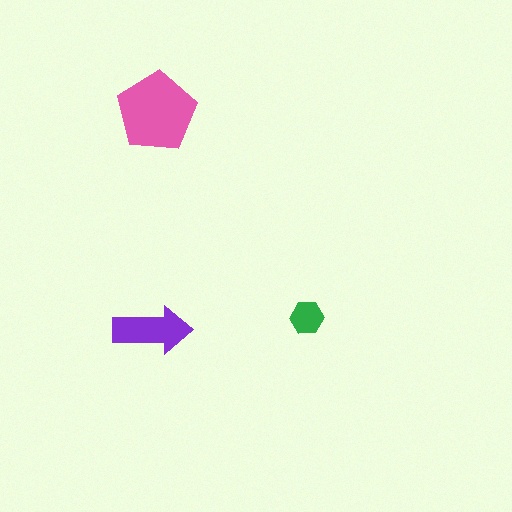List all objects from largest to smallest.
The pink pentagon, the purple arrow, the green hexagon.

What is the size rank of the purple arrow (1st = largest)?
2nd.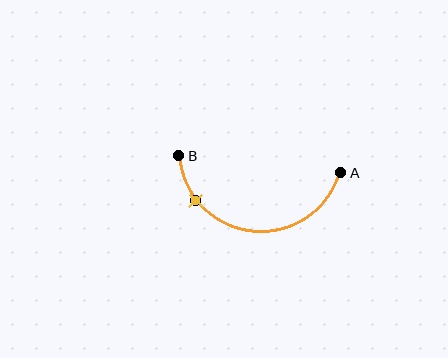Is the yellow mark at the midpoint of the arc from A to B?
No. The yellow mark lies on the arc but is closer to endpoint B. The arc midpoint would be at the point on the curve equidistant along the arc from both A and B.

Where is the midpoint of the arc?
The arc midpoint is the point on the curve farthest from the straight line joining A and B. It sits below that line.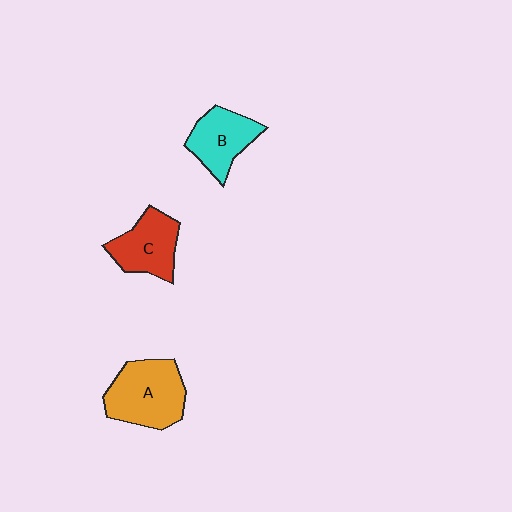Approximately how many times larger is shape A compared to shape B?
Approximately 1.4 times.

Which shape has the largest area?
Shape A (orange).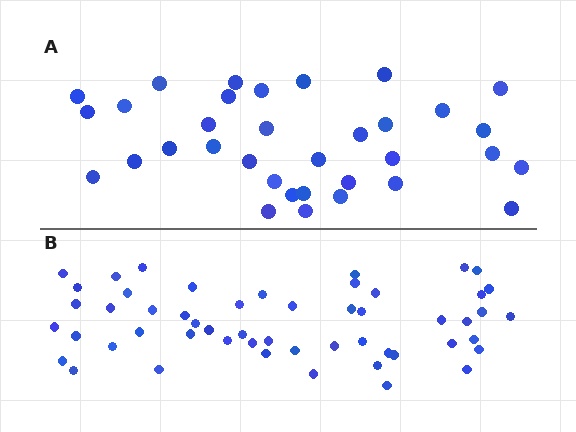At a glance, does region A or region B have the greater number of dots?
Region B (the bottom region) has more dots.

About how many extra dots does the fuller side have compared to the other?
Region B has approximately 20 more dots than region A.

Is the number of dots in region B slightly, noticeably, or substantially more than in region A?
Region B has substantially more. The ratio is roughly 1.6 to 1.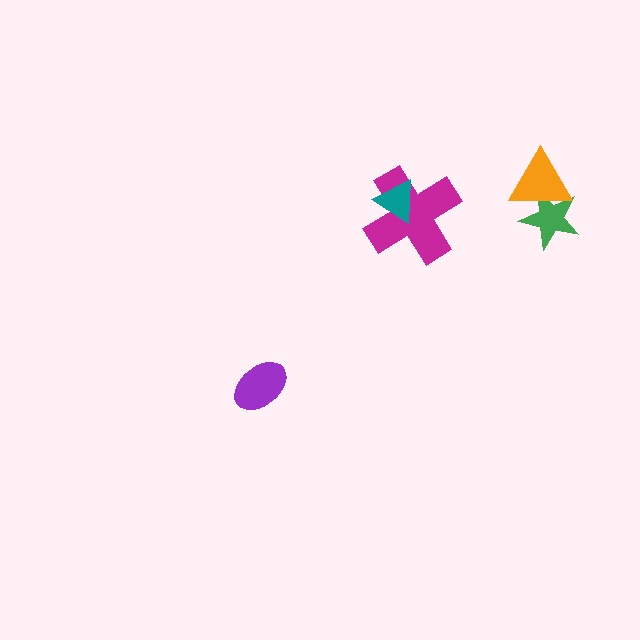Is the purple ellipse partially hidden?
No, no other shape covers it.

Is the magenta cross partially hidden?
Yes, it is partially covered by another shape.